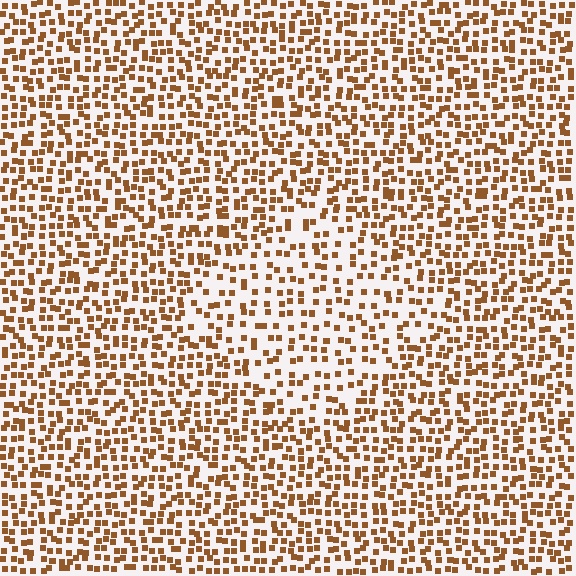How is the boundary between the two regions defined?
The boundary is defined by a change in element density (approximately 1.6x ratio). All elements are the same color, size, and shape.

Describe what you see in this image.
The image contains small brown elements arranged at two different densities. A diamond-shaped region is visible where the elements are less densely packed than the surrounding area.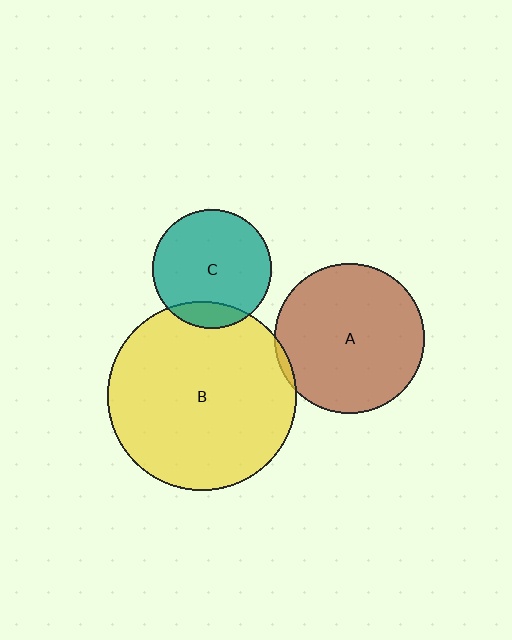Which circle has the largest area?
Circle B (yellow).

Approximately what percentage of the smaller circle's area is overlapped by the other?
Approximately 5%.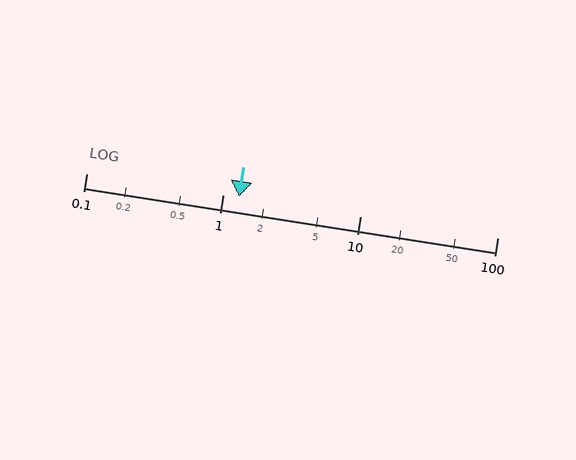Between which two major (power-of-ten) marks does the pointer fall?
The pointer is between 1 and 10.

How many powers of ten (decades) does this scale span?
The scale spans 3 decades, from 0.1 to 100.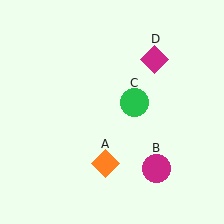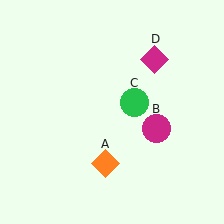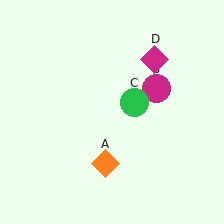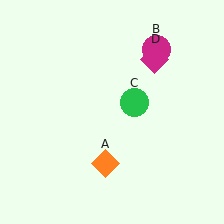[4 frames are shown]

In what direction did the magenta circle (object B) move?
The magenta circle (object B) moved up.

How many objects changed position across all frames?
1 object changed position: magenta circle (object B).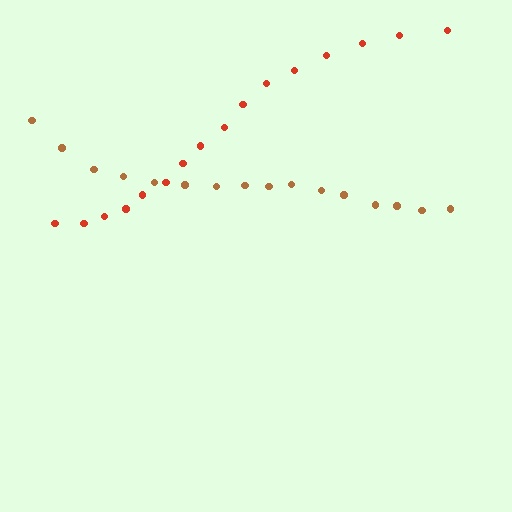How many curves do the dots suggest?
There are 2 distinct paths.